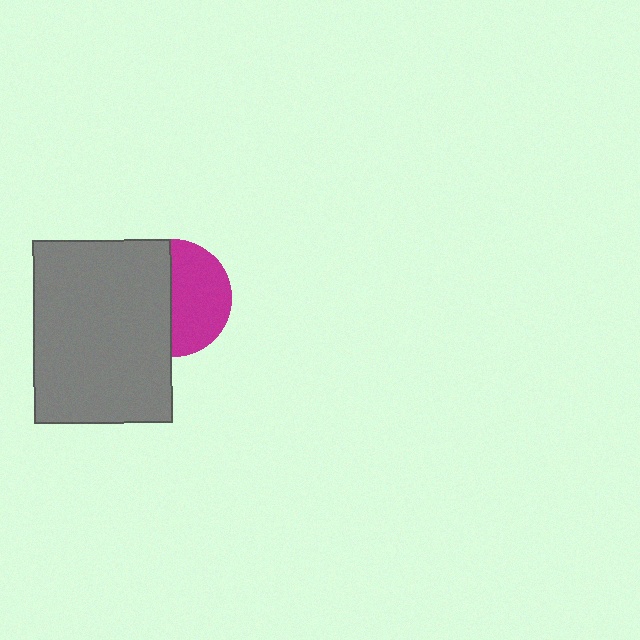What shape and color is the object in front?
The object in front is a gray rectangle.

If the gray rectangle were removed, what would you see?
You would see the complete magenta circle.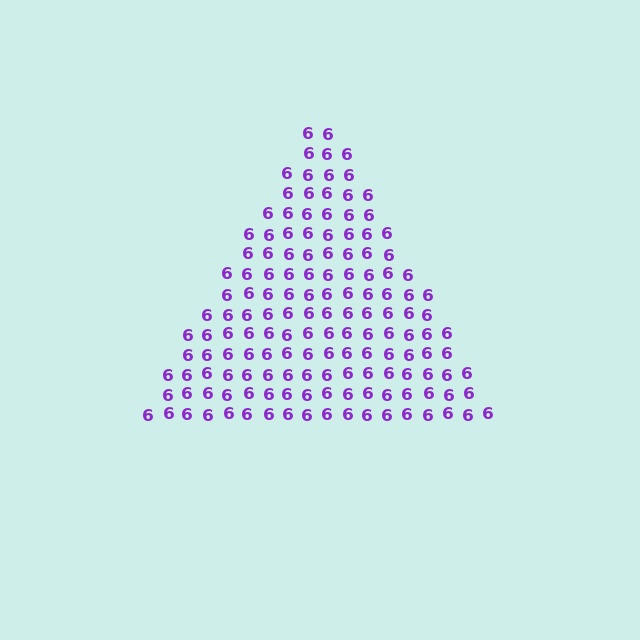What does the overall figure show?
The overall figure shows a triangle.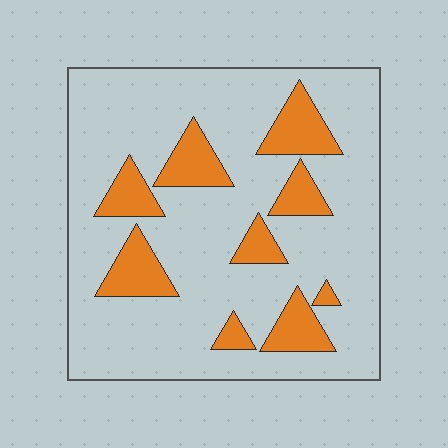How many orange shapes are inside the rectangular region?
9.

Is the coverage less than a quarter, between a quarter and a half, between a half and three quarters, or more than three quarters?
Less than a quarter.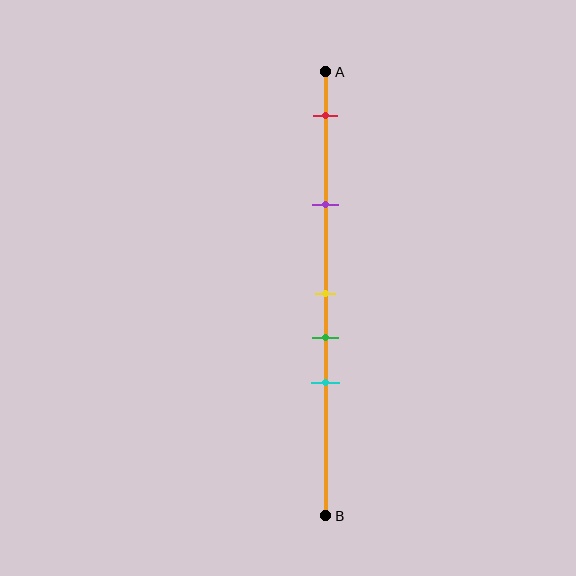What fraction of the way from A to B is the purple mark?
The purple mark is approximately 30% (0.3) of the way from A to B.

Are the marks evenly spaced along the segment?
No, the marks are not evenly spaced.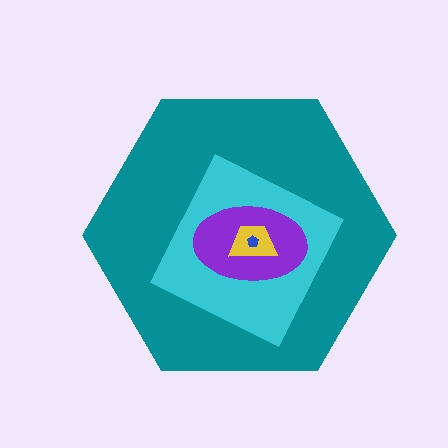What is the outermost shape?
The teal hexagon.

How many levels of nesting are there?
5.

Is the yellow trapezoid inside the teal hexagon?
Yes.